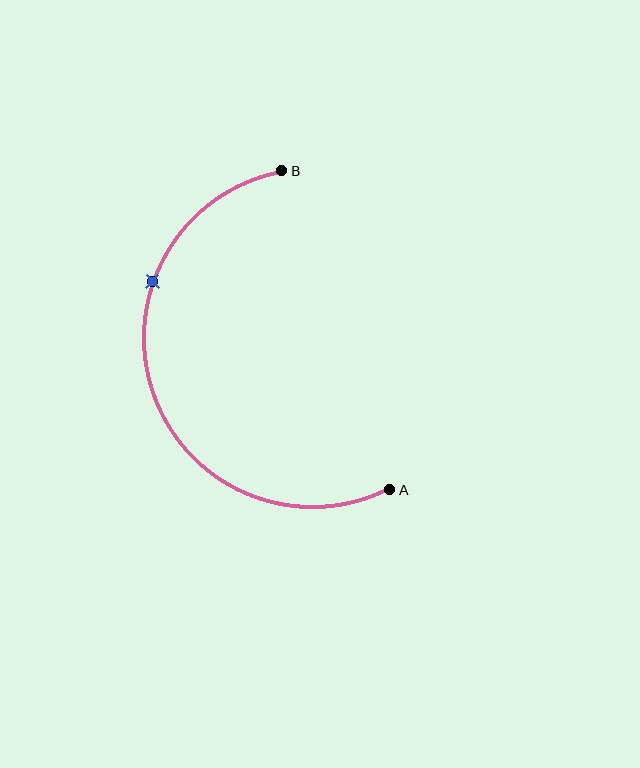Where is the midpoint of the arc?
The arc midpoint is the point on the curve farthest from the straight line joining A and B. It sits to the left of that line.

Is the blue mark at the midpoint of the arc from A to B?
No. The blue mark lies on the arc but is closer to endpoint B. The arc midpoint would be at the point on the curve equidistant along the arc from both A and B.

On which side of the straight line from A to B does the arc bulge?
The arc bulges to the left of the straight line connecting A and B.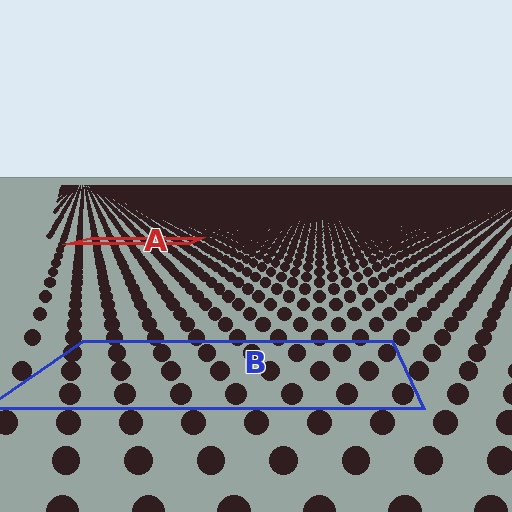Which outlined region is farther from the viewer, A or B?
Region A is farther from the viewer — the texture elements inside it appear smaller and more densely packed.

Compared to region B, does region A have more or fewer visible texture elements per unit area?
Region A has more texture elements per unit area — they are packed more densely because it is farther away.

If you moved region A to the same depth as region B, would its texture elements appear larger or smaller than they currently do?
They would appear larger. At a closer depth, the same texture elements are projected at a bigger on-screen size.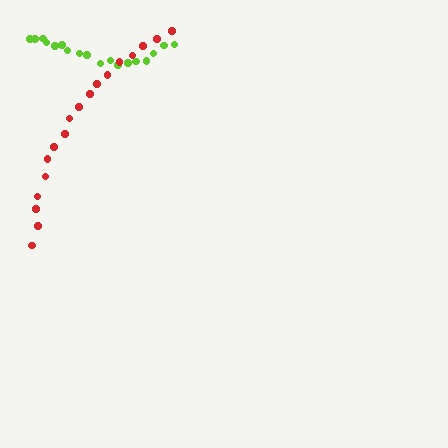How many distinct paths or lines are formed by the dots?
There are 2 distinct paths.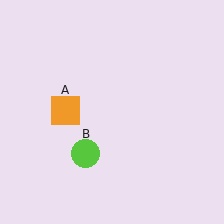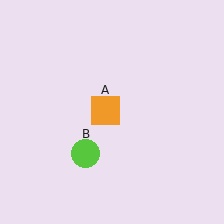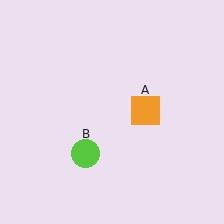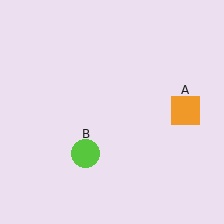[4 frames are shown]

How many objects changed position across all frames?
1 object changed position: orange square (object A).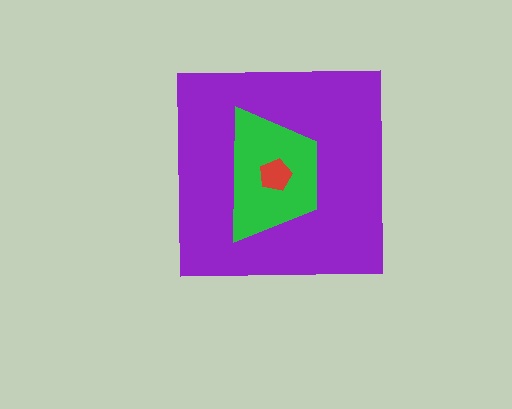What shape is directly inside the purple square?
The green trapezoid.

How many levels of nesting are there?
3.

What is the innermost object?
The red pentagon.